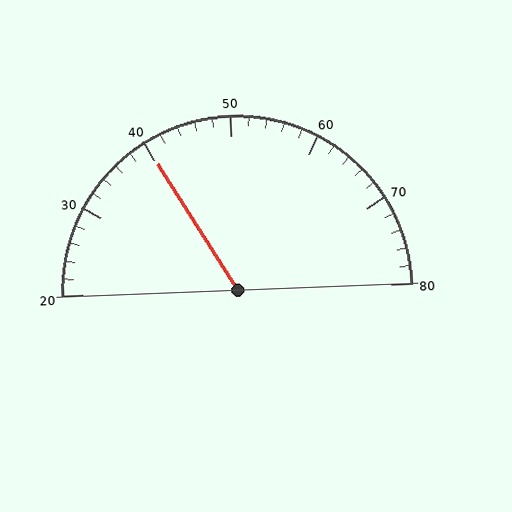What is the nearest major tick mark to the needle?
The nearest major tick mark is 40.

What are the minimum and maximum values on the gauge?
The gauge ranges from 20 to 80.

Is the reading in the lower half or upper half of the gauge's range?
The reading is in the lower half of the range (20 to 80).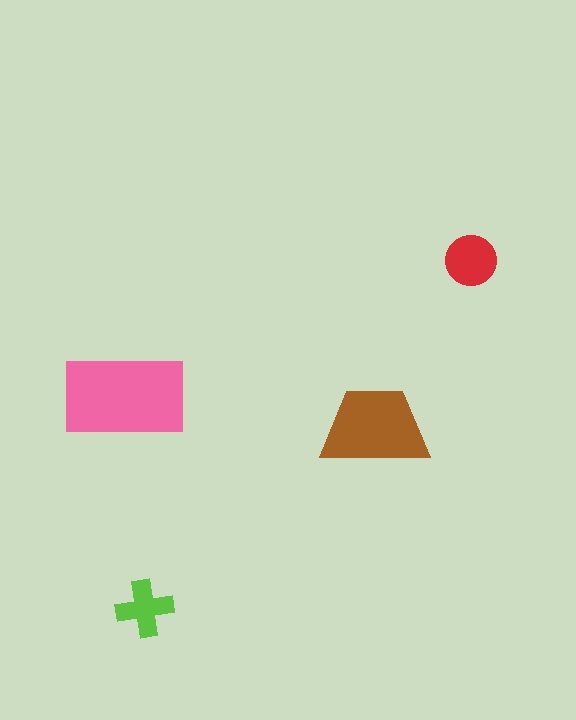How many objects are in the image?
There are 4 objects in the image.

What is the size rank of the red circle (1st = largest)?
3rd.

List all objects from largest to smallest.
The pink rectangle, the brown trapezoid, the red circle, the lime cross.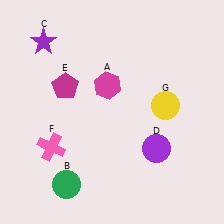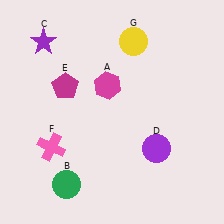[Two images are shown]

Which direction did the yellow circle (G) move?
The yellow circle (G) moved up.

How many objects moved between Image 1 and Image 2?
1 object moved between the two images.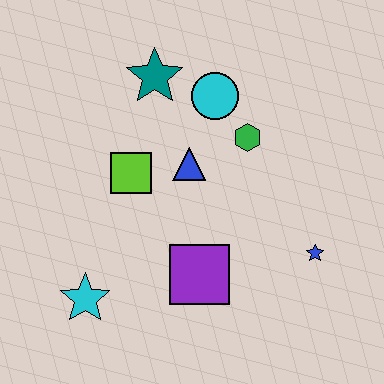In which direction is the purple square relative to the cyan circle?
The purple square is below the cyan circle.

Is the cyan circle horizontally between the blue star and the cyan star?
Yes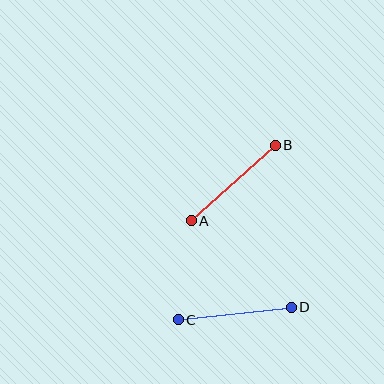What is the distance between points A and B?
The distance is approximately 113 pixels.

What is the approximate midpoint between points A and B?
The midpoint is at approximately (233, 183) pixels.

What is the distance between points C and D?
The distance is approximately 113 pixels.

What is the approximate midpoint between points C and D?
The midpoint is at approximately (235, 314) pixels.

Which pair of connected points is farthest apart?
Points C and D are farthest apart.